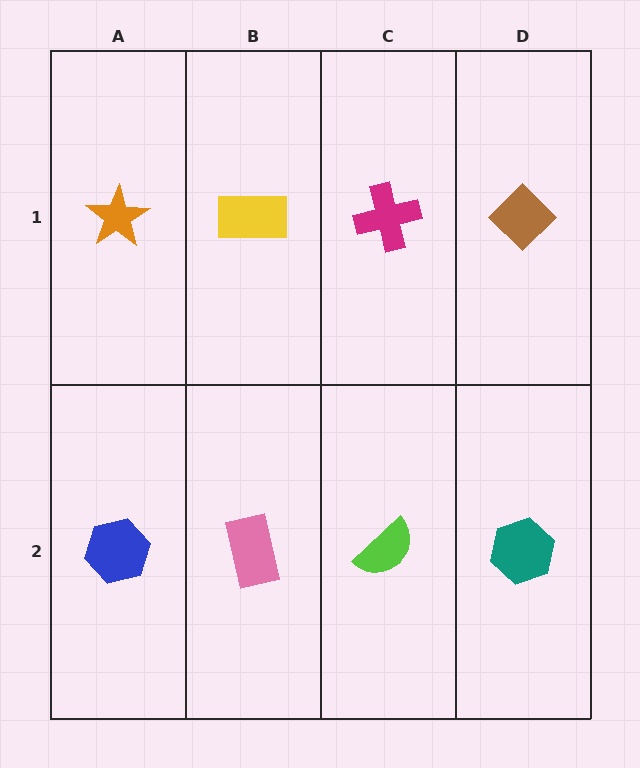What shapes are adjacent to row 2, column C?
A magenta cross (row 1, column C), a pink rectangle (row 2, column B), a teal hexagon (row 2, column D).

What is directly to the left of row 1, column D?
A magenta cross.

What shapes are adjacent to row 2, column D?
A brown diamond (row 1, column D), a lime semicircle (row 2, column C).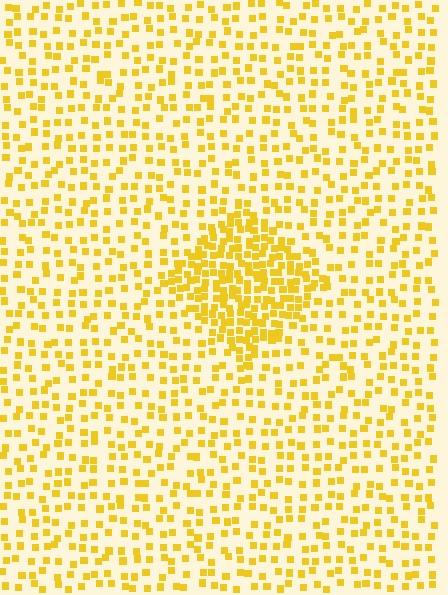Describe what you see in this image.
The image contains small yellow elements arranged at two different densities. A diamond-shaped region is visible where the elements are more densely packed than the surrounding area.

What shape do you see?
I see a diamond.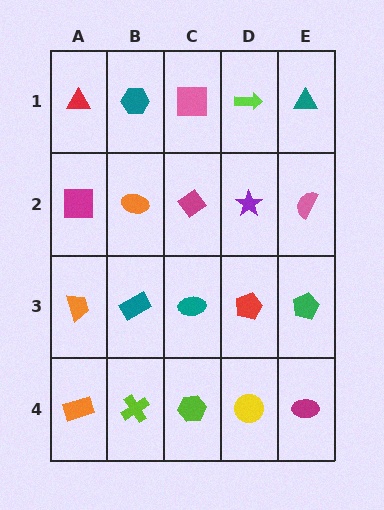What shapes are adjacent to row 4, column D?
A red pentagon (row 3, column D), a lime hexagon (row 4, column C), a magenta ellipse (row 4, column E).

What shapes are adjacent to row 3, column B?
An orange ellipse (row 2, column B), a lime cross (row 4, column B), an orange trapezoid (row 3, column A), a teal ellipse (row 3, column C).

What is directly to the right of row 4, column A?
A lime cross.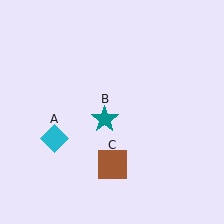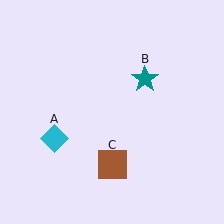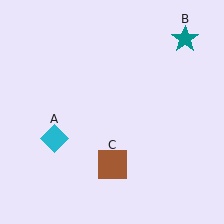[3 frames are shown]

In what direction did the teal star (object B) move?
The teal star (object B) moved up and to the right.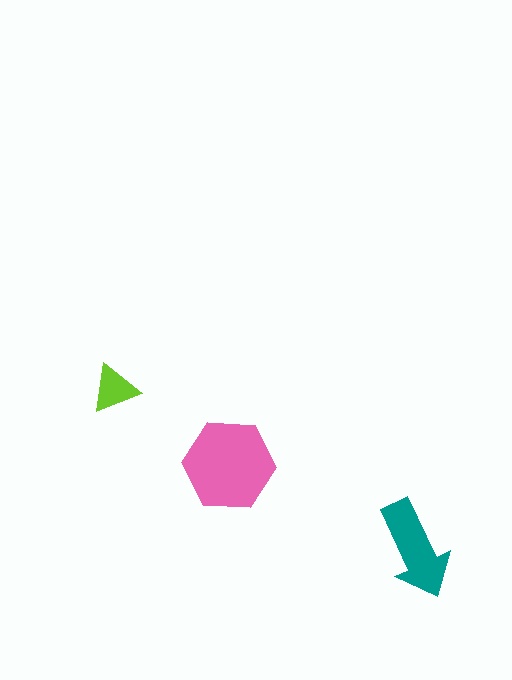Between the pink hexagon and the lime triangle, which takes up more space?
The pink hexagon.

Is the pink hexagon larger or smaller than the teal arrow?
Larger.